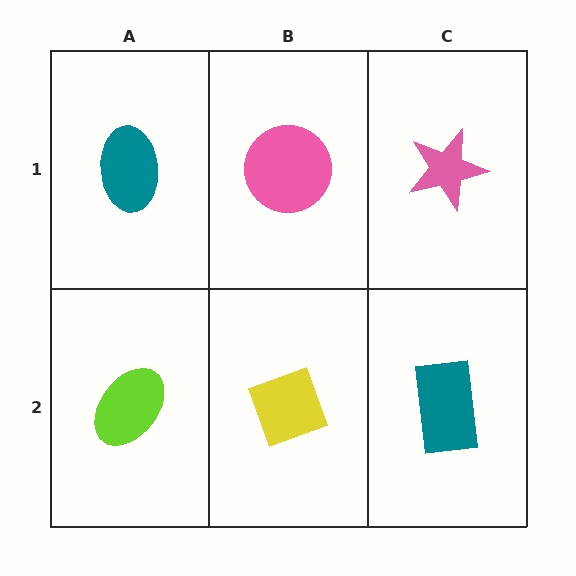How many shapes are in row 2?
3 shapes.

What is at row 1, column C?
A pink star.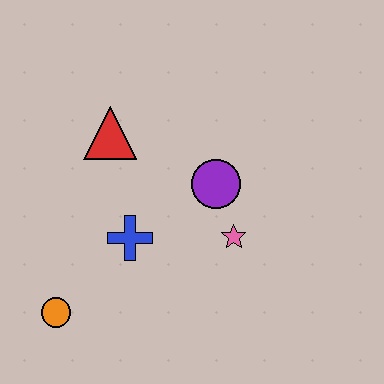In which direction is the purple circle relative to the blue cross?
The purple circle is to the right of the blue cross.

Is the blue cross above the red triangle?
No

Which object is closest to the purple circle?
The pink star is closest to the purple circle.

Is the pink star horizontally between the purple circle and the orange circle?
No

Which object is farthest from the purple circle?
The orange circle is farthest from the purple circle.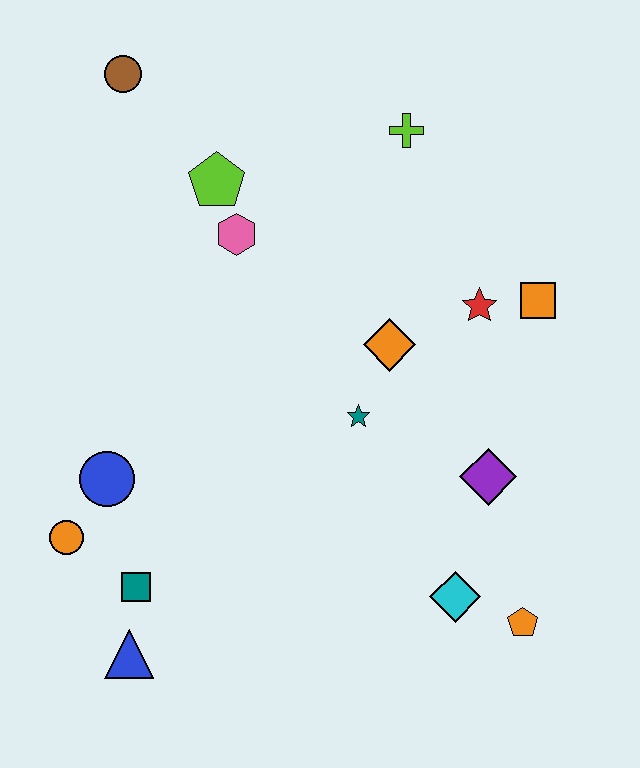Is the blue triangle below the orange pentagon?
Yes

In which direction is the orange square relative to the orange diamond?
The orange square is to the right of the orange diamond.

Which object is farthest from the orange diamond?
The blue triangle is farthest from the orange diamond.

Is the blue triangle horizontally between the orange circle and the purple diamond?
Yes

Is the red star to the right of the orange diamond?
Yes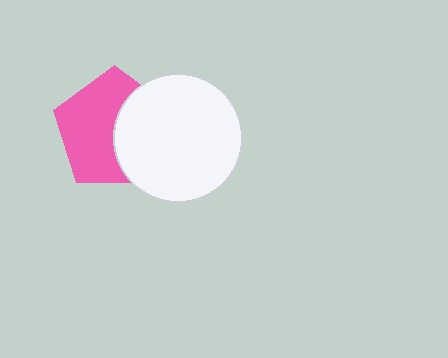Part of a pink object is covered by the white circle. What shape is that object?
It is a pentagon.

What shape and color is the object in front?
The object in front is a white circle.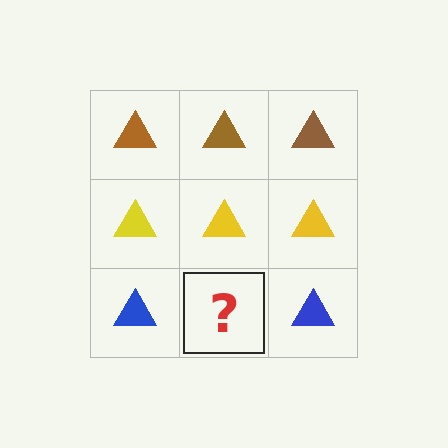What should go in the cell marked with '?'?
The missing cell should contain a blue triangle.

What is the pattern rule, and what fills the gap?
The rule is that each row has a consistent color. The gap should be filled with a blue triangle.